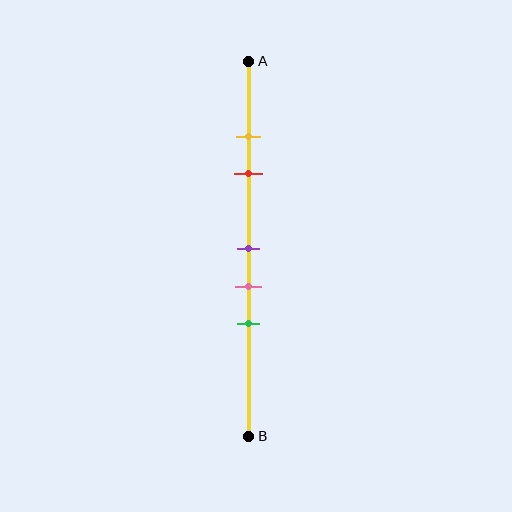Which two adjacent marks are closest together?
The yellow and red marks are the closest adjacent pair.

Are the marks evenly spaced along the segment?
No, the marks are not evenly spaced.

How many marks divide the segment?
There are 5 marks dividing the segment.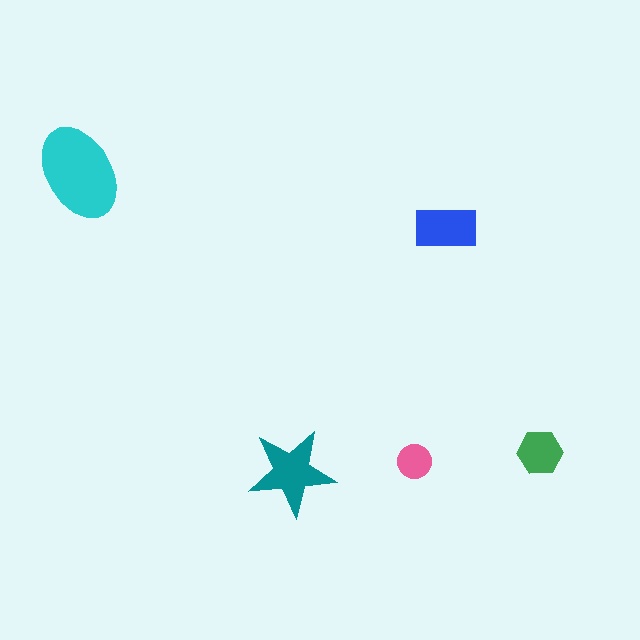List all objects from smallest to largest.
The pink circle, the green hexagon, the blue rectangle, the teal star, the cyan ellipse.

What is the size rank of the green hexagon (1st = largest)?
4th.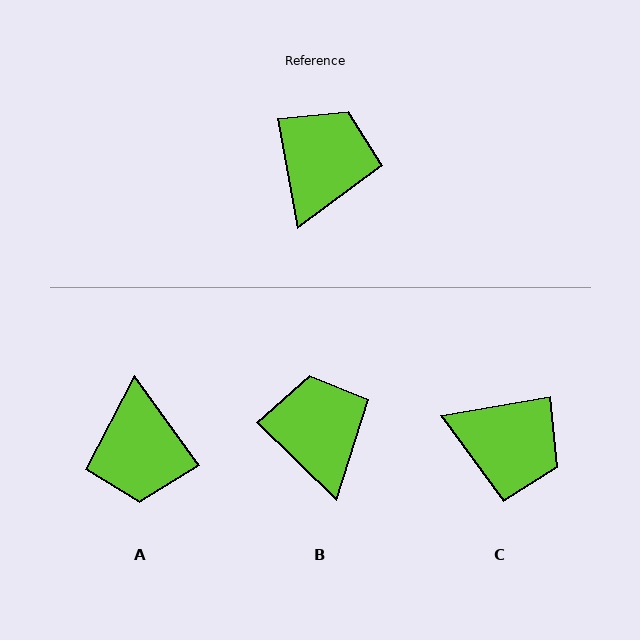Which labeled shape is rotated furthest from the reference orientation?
A, about 154 degrees away.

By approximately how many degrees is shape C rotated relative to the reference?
Approximately 90 degrees clockwise.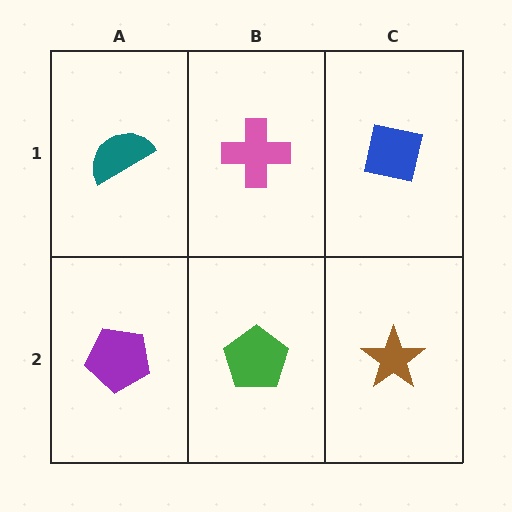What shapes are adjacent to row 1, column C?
A brown star (row 2, column C), a pink cross (row 1, column B).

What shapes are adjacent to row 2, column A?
A teal semicircle (row 1, column A), a green pentagon (row 2, column B).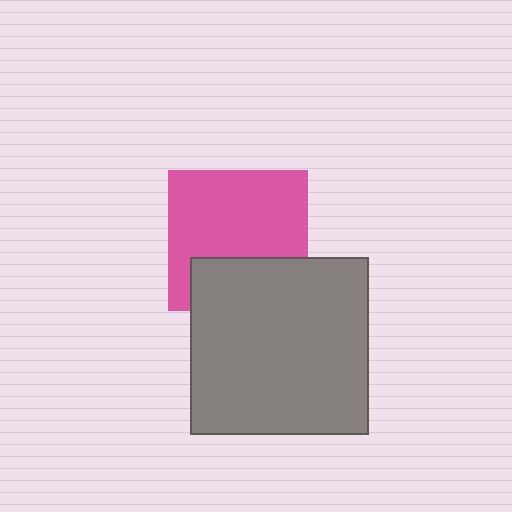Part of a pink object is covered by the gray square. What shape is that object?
It is a square.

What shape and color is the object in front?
The object in front is a gray square.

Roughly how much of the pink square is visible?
Most of it is visible (roughly 68%).